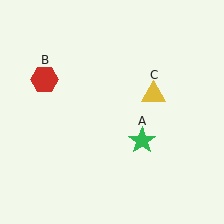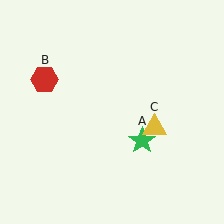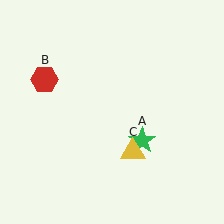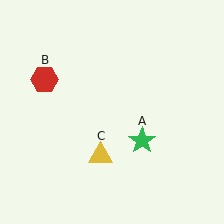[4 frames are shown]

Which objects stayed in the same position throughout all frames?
Green star (object A) and red hexagon (object B) remained stationary.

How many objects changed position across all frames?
1 object changed position: yellow triangle (object C).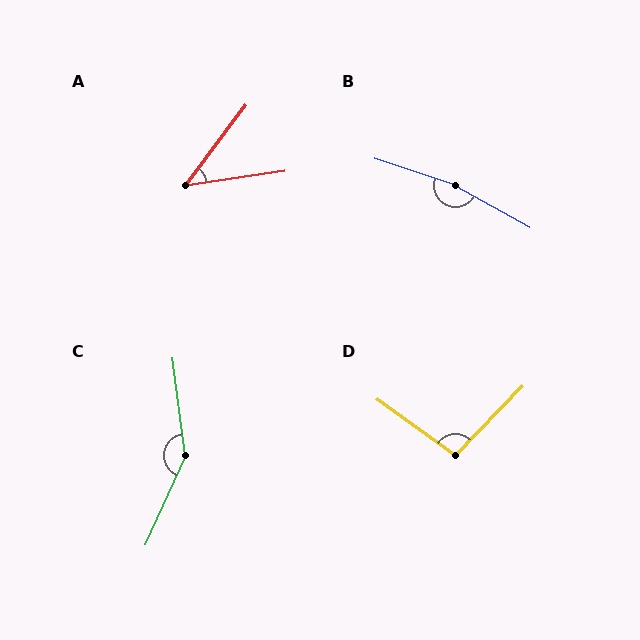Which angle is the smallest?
A, at approximately 45 degrees.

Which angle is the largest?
B, at approximately 169 degrees.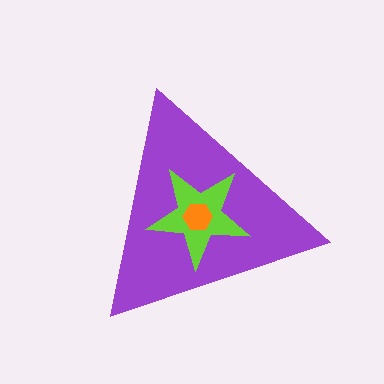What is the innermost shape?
The orange hexagon.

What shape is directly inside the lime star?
The orange hexagon.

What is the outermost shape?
The purple triangle.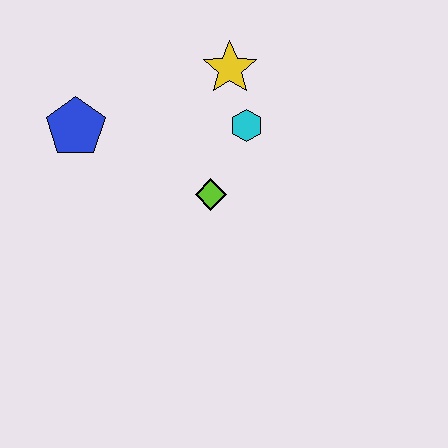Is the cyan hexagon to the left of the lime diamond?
No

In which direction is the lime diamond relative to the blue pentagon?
The lime diamond is to the right of the blue pentagon.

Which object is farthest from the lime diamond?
The blue pentagon is farthest from the lime diamond.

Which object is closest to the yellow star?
The cyan hexagon is closest to the yellow star.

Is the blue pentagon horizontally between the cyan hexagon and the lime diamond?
No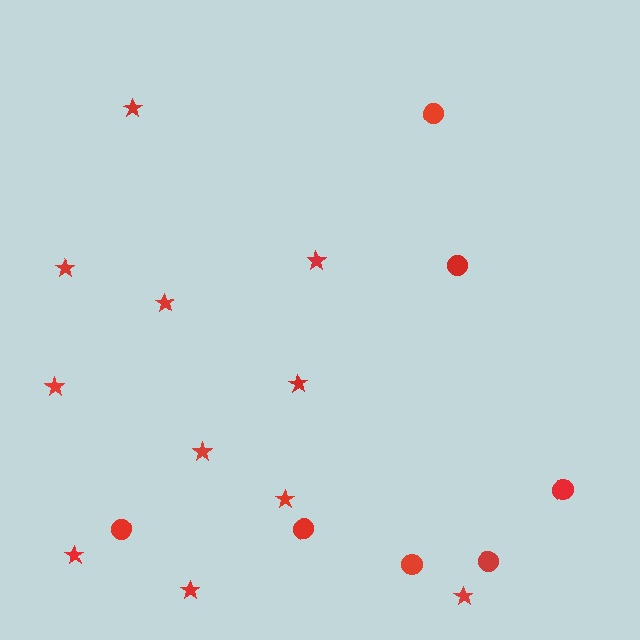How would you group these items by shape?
There are 2 groups: one group of stars (11) and one group of circles (7).